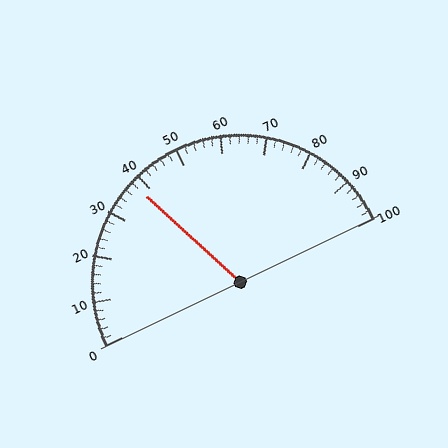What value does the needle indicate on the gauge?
The needle indicates approximately 38.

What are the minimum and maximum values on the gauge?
The gauge ranges from 0 to 100.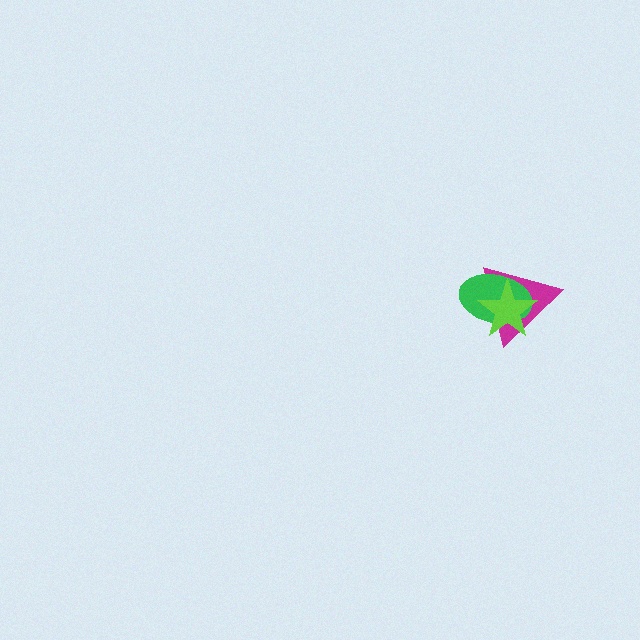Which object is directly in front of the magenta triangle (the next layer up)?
The green ellipse is directly in front of the magenta triangle.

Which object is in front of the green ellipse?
The lime star is in front of the green ellipse.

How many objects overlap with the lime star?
2 objects overlap with the lime star.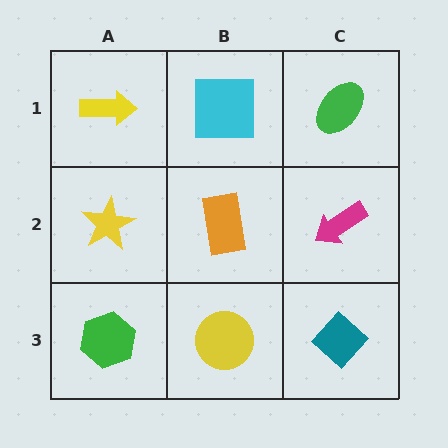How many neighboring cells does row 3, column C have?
2.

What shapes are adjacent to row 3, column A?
A yellow star (row 2, column A), a yellow circle (row 3, column B).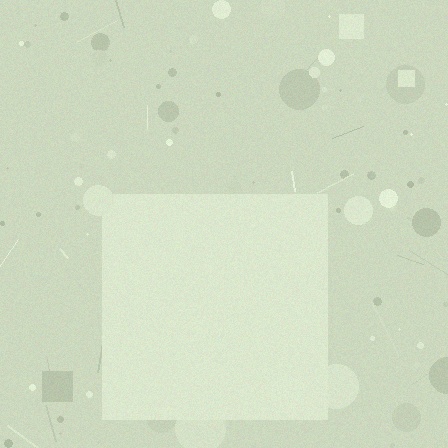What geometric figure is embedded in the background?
A square is embedded in the background.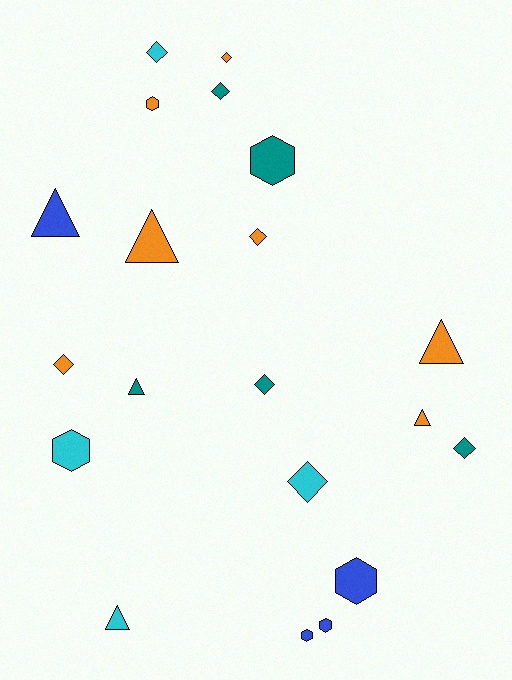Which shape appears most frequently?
Diamond, with 8 objects.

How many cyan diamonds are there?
There are 2 cyan diamonds.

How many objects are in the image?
There are 20 objects.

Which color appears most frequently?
Orange, with 7 objects.